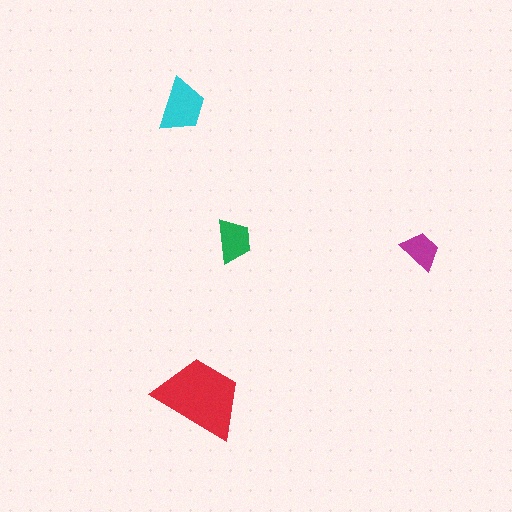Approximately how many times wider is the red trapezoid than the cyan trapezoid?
About 1.5 times wider.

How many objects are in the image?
There are 4 objects in the image.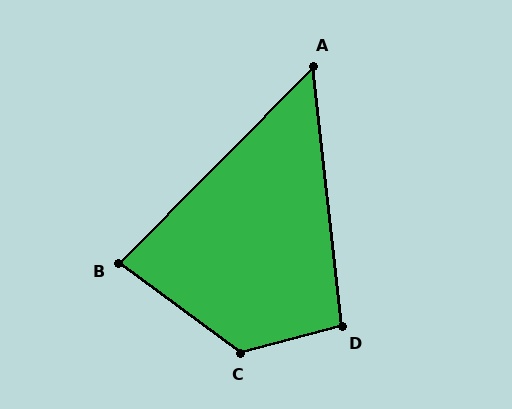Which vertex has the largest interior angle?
C, at approximately 129 degrees.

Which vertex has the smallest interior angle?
A, at approximately 51 degrees.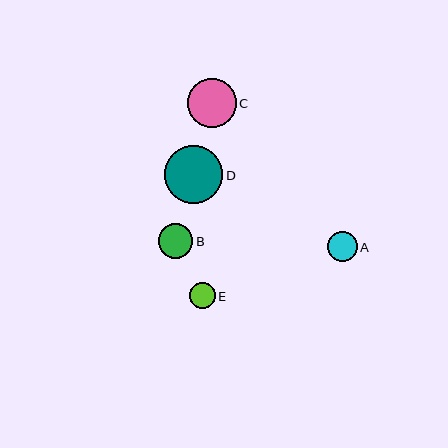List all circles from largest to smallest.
From largest to smallest: D, C, B, A, E.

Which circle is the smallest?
Circle E is the smallest with a size of approximately 26 pixels.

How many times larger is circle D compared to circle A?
Circle D is approximately 2.0 times the size of circle A.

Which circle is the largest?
Circle D is the largest with a size of approximately 59 pixels.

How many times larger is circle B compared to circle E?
Circle B is approximately 1.3 times the size of circle E.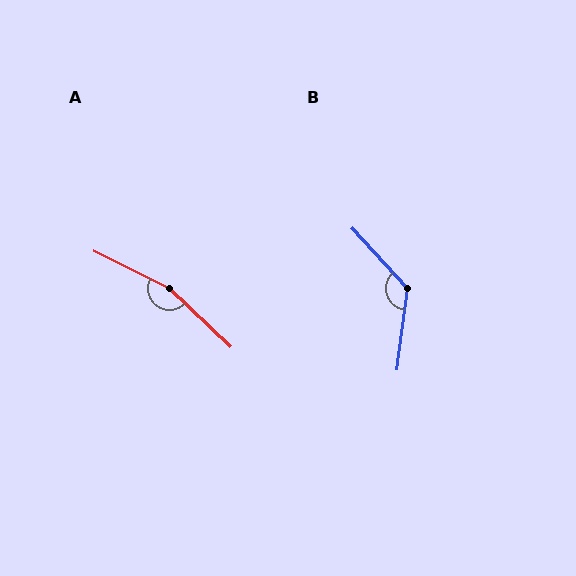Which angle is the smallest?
B, at approximately 130 degrees.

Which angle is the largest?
A, at approximately 163 degrees.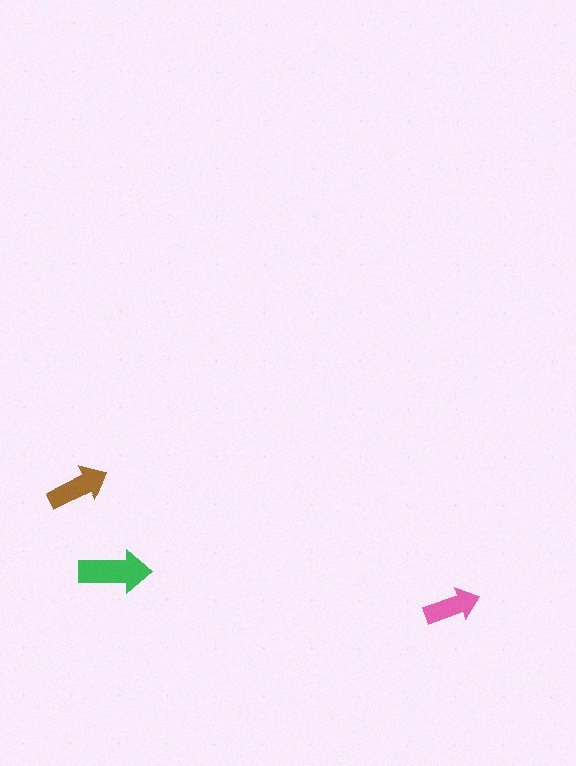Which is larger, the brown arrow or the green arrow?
The green one.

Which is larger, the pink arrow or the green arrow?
The green one.